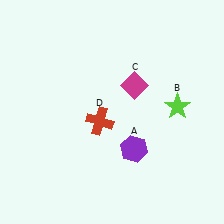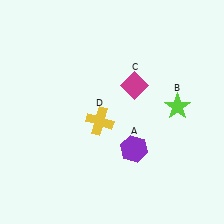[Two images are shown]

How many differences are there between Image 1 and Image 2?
There is 1 difference between the two images.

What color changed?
The cross (D) changed from red in Image 1 to yellow in Image 2.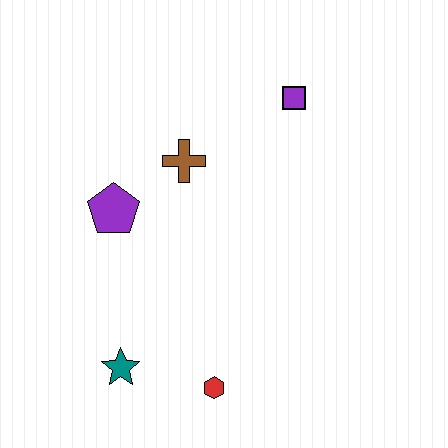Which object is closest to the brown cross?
The purple pentagon is closest to the brown cross.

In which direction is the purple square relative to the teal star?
The purple square is above the teal star.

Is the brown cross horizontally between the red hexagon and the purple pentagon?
Yes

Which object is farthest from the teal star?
The purple square is farthest from the teal star.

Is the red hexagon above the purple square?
No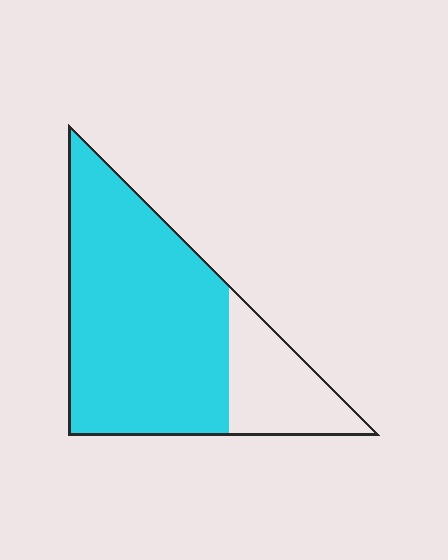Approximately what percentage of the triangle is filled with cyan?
Approximately 75%.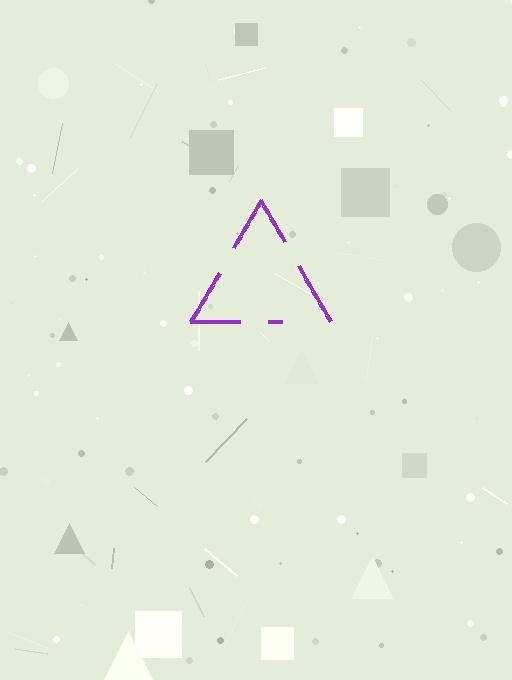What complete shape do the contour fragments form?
The contour fragments form a triangle.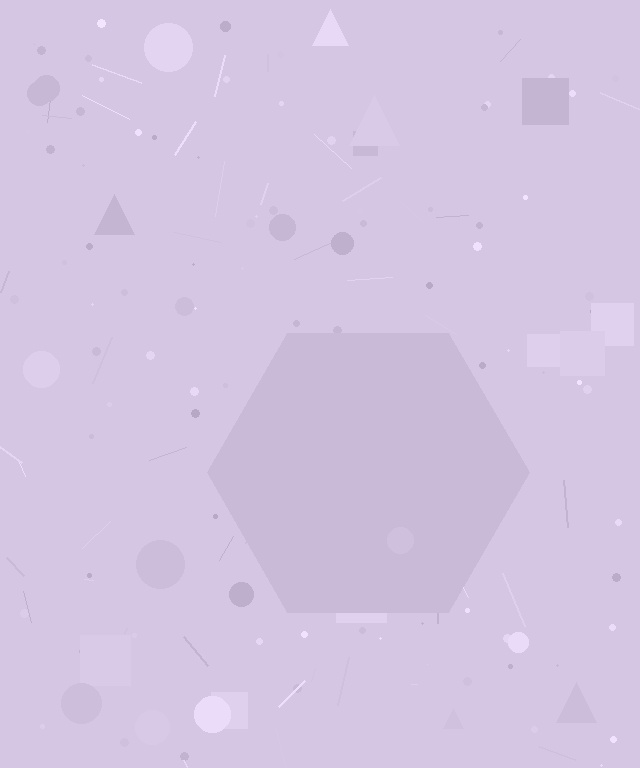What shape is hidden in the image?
A hexagon is hidden in the image.